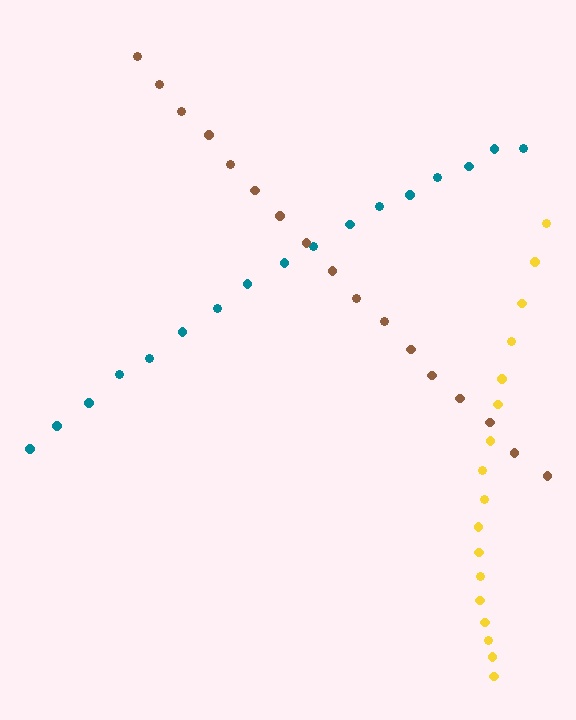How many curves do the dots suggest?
There are 3 distinct paths.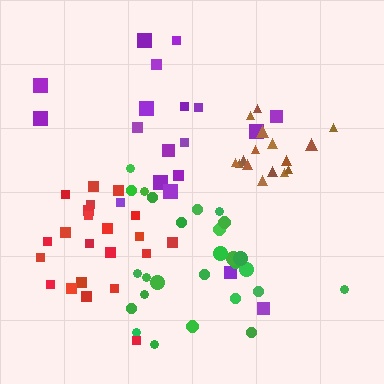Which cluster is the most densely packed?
Brown.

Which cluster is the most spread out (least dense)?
Purple.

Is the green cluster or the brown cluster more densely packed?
Brown.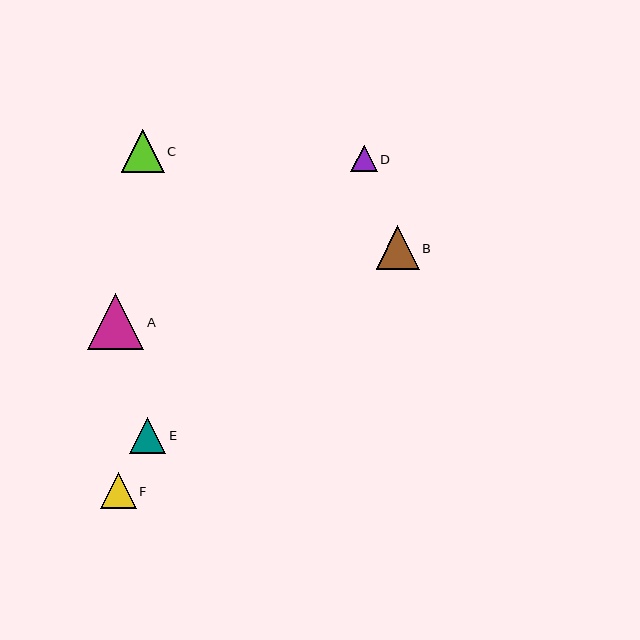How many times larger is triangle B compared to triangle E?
Triangle B is approximately 1.2 times the size of triangle E.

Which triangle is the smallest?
Triangle D is the smallest with a size of approximately 26 pixels.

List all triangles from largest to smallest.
From largest to smallest: A, B, C, E, F, D.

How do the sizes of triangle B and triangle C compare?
Triangle B and triangle C are approximately the same size.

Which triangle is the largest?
Triangle A is the largest with a size of approximately 56 pixels.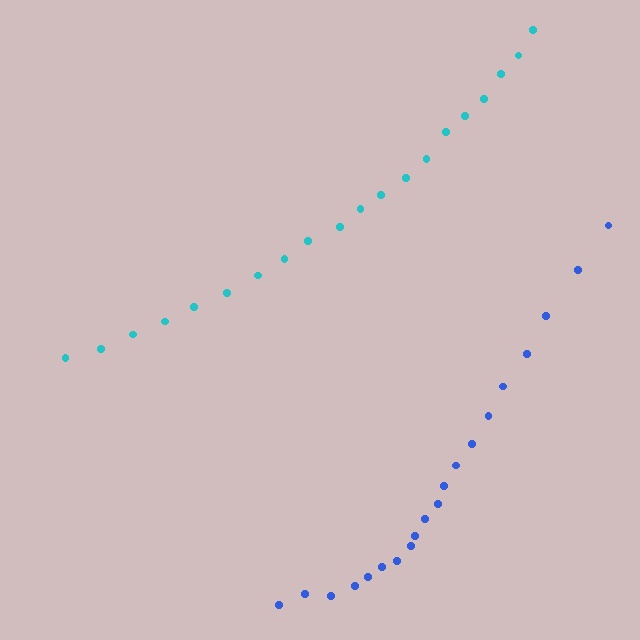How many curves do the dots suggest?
There are 2 distinct paths.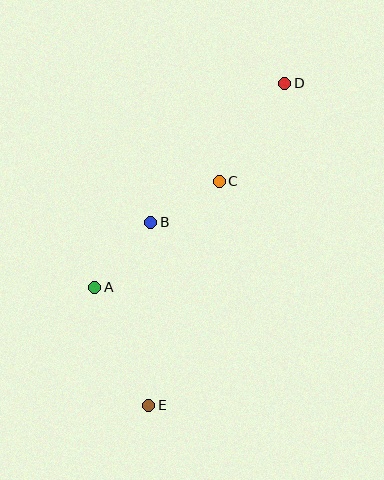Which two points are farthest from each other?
Points D and E are farthest from each other.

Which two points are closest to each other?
Points B and C are closest to each other.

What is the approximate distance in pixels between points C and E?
The distance between C and E is approximately 235 pixels.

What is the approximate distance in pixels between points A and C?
The distance between A and C is approximately 163 pixels.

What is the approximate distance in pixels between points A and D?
The distance between A and D is approximately 279 pixels.